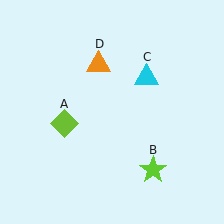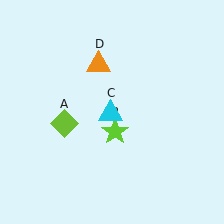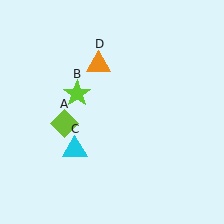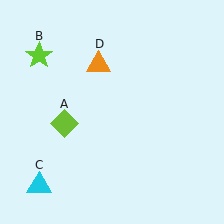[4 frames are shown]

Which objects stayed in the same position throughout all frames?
Lime diamond (object A) and orange triangle (object D) remained stationary.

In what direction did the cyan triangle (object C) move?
The cyan triangle (object C) moved down and to the left.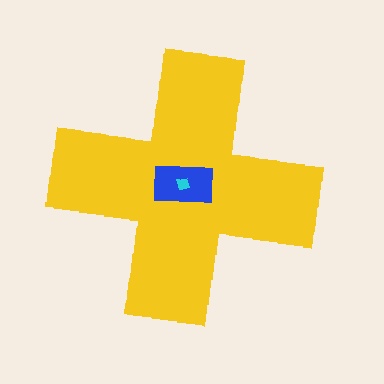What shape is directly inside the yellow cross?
The blue rectangle.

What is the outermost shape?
The yellow cross.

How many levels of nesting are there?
3.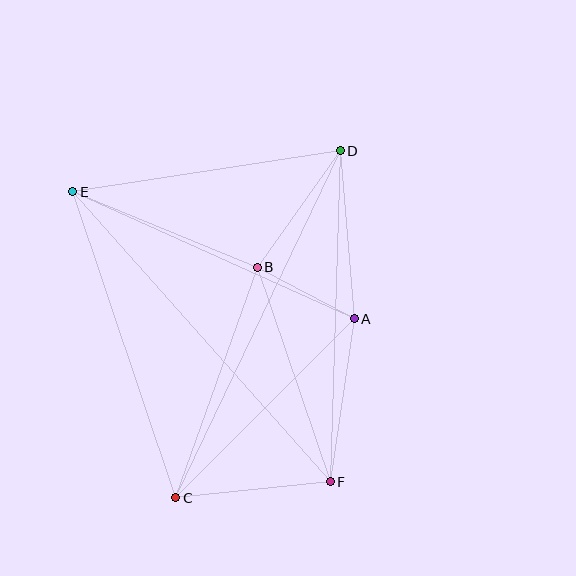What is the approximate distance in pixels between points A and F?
The distance between A and F is approximately 165 pixels.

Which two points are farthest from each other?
Points E and F are farthest from each other.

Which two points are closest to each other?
Points A and B are closest to each other.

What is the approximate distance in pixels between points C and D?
The distance between C and D is approximately 384 pixels.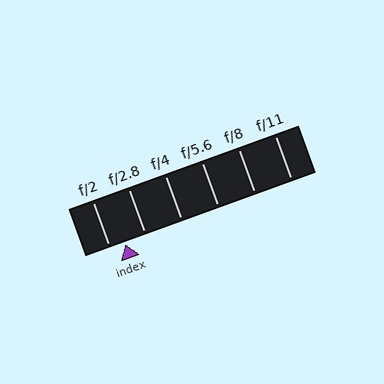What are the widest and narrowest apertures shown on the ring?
The widest aperture shown is f/2 and the narrowest is f/11.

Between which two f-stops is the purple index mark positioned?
The index mark is between f/2 and f/2.8.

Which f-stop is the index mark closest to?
The index mark is closest to f/2.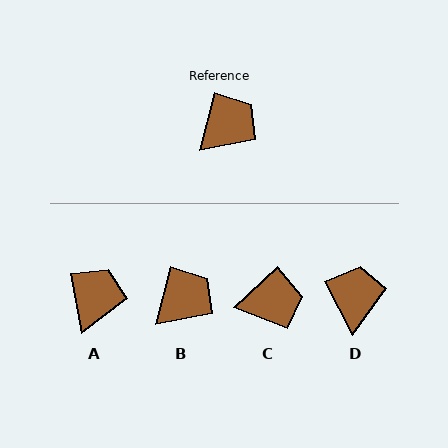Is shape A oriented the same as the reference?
No, it is off by about 26 degrees.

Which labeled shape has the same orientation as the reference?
B.